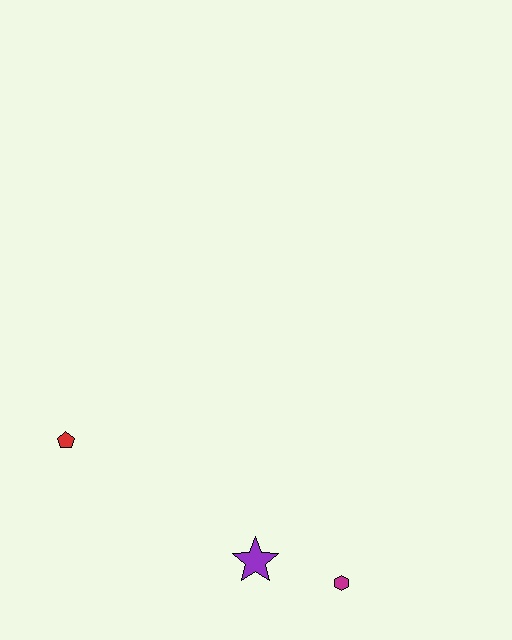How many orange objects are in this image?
There are no orange objects.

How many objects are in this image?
There are 3 objects.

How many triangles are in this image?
There are no triangles.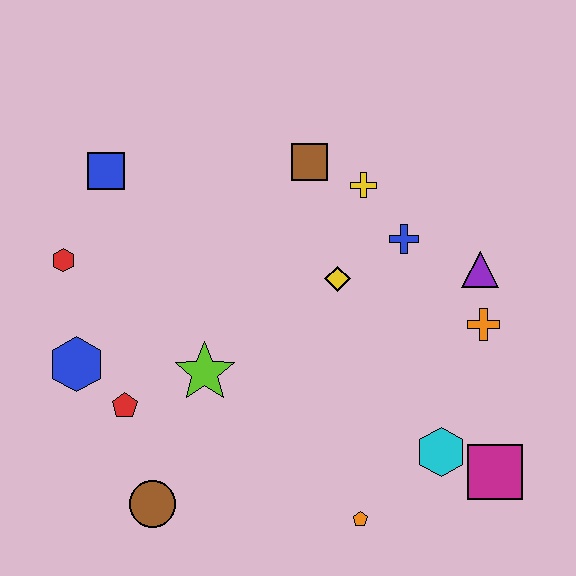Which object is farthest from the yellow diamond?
The brown circle is farthest from the yellow diamond.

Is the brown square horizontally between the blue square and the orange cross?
Yes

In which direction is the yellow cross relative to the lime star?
The yellow cross is above the lime star.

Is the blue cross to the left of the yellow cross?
No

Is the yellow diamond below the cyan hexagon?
No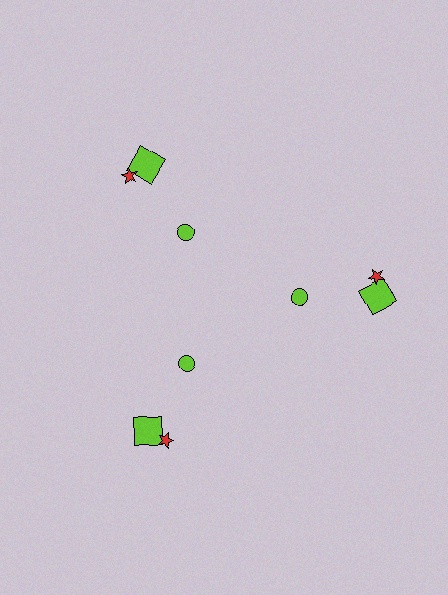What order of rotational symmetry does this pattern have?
This pattern has 3-fold rotational symmetry.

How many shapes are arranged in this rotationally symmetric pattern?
There are 9 shapes, arranged in 3 groups of 3.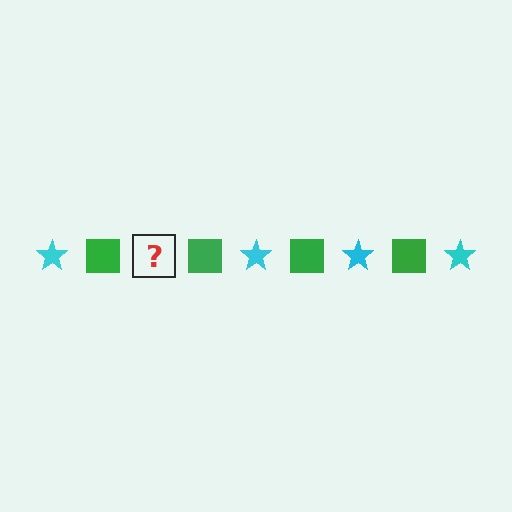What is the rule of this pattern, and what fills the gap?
The rule is that the pattern alternates between cyan star and green square. The gap should be filled with a cyan star.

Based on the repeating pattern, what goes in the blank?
The blank should be a cyan star.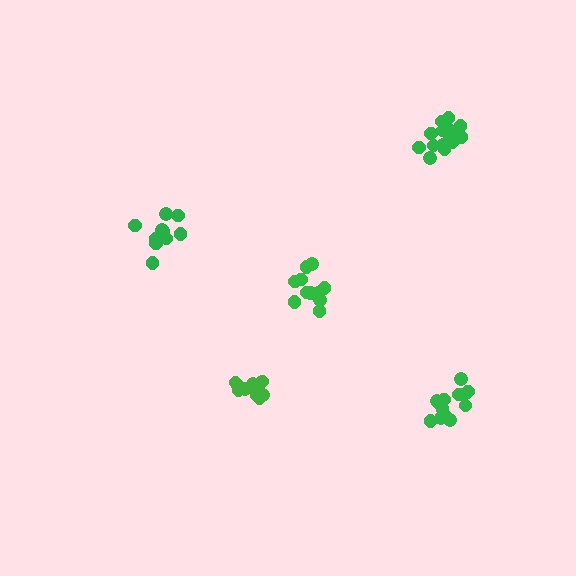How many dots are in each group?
Group 1: 10 dots, Group 2: 10 dots, Group 3: 11 dots, Group 4: 15 dots, Group 5: 14 dots (60 total).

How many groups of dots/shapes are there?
There are 5 groups.